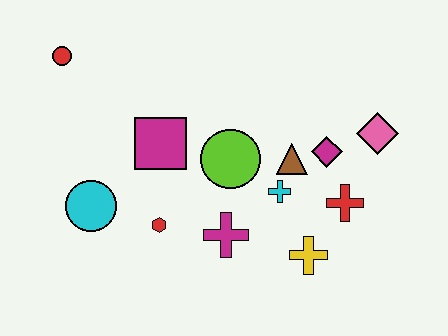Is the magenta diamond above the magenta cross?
Yes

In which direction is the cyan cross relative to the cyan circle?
The cyan cross is to the right of the cyan circle.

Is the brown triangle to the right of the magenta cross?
Yes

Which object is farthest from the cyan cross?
The red circle is farthest from the cyan cross.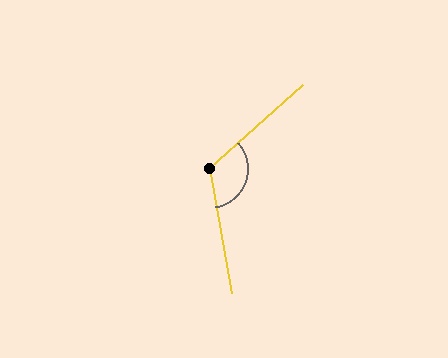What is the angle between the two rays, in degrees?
Approximately 122 degrees.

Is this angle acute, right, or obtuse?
It is obtuse.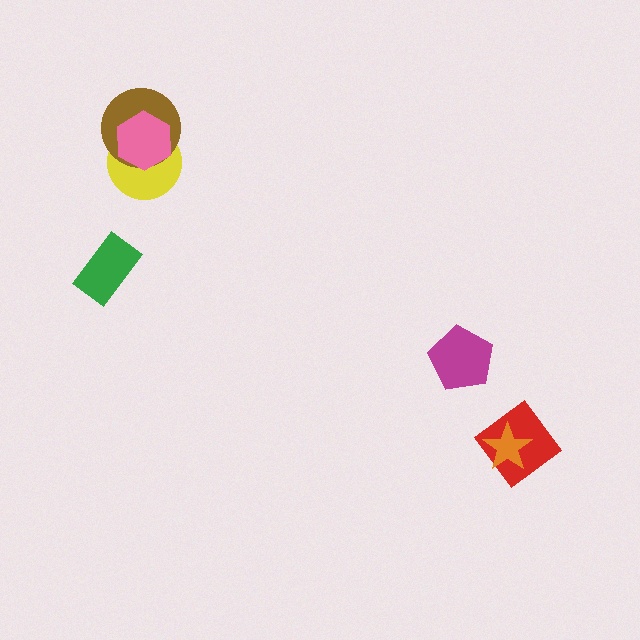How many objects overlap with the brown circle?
2 objects overlap with the brown circle.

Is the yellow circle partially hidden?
Yes, it is partially covered by another shape.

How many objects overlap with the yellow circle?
2 objects overlap with the yellow circle.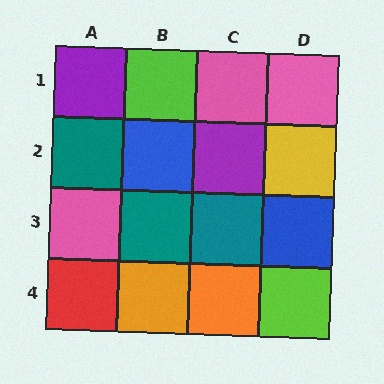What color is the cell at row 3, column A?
Pink.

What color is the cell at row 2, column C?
Purple.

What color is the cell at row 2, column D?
Yellow.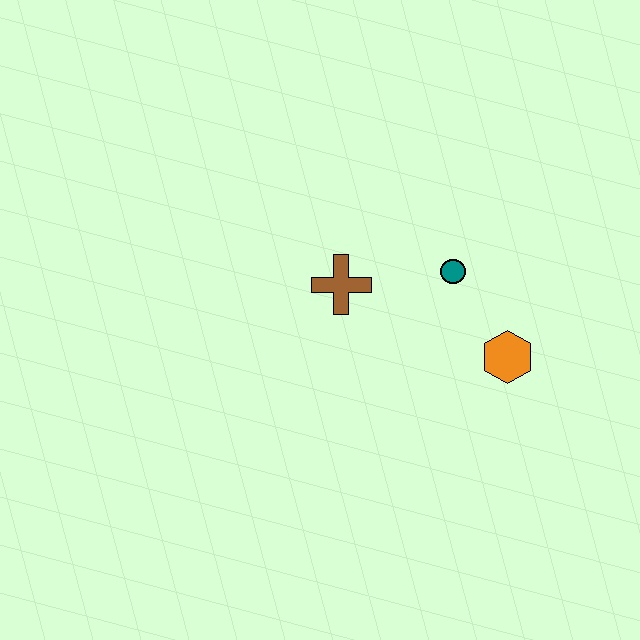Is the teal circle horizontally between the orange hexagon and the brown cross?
Yes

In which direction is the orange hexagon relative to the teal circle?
The orange hexagon is below the teal circle.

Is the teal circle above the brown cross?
Yes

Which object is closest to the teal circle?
The orange hexagon is closest to the teal circle.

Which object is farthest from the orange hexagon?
The brown cross is farthest from the orange hexagon.